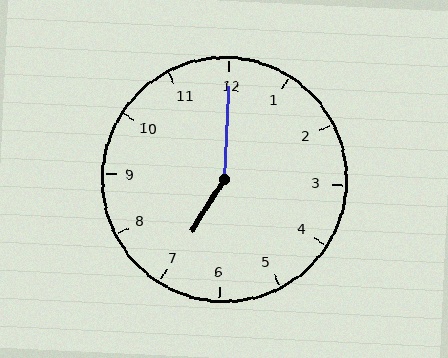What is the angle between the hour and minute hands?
Approximately 150 degrees.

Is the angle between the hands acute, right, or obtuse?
It is obtuse.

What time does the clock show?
7:00.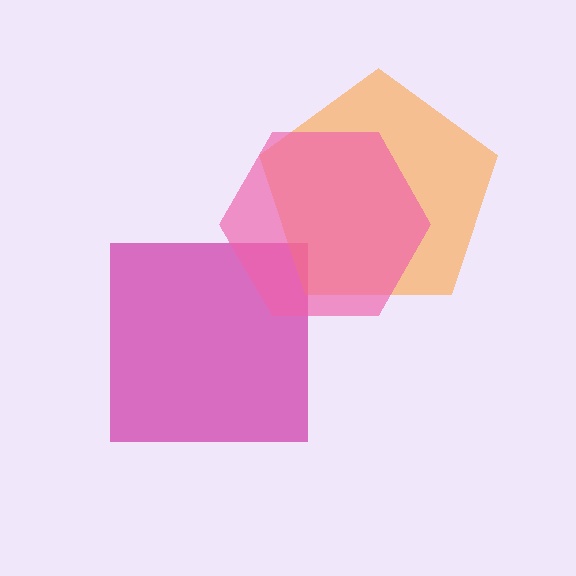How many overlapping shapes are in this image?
There are 3 overlapping shapes in the image.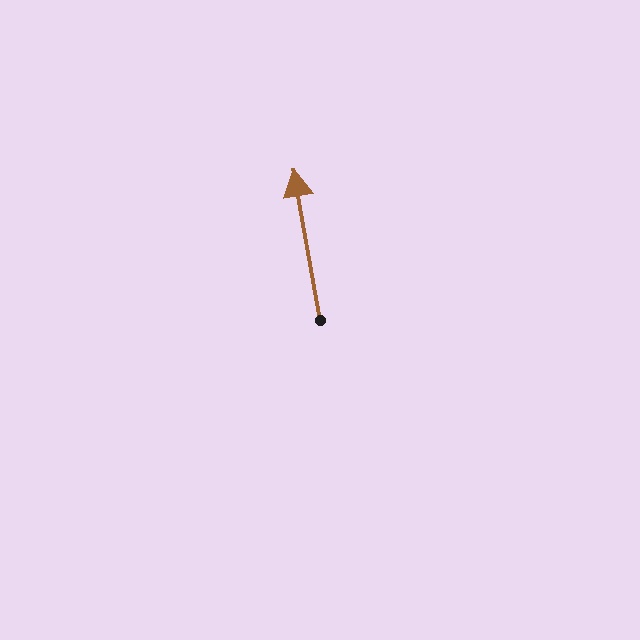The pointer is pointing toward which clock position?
Roughly 12 o'clock.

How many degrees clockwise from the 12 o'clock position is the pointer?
Approximately 350 degrees.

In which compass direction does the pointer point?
North.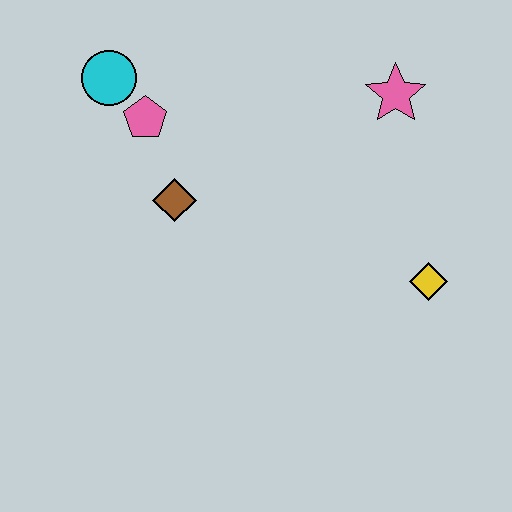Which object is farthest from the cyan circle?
The yellow diamond is farthest from the cyan circle.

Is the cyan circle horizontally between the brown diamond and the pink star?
No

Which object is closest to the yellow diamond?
The pink star is closest to the yellow diamond.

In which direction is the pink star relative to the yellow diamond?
The pink star is above the yellow diamond.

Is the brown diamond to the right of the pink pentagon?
Yes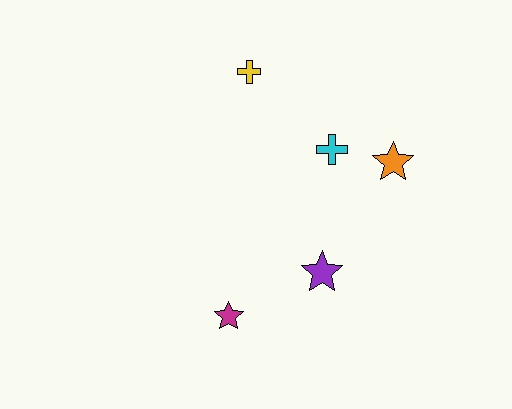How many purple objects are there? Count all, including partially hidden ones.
There is 1 purple object.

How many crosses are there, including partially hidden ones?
There are 2 crosses.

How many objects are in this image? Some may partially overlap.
There are 5 objects.